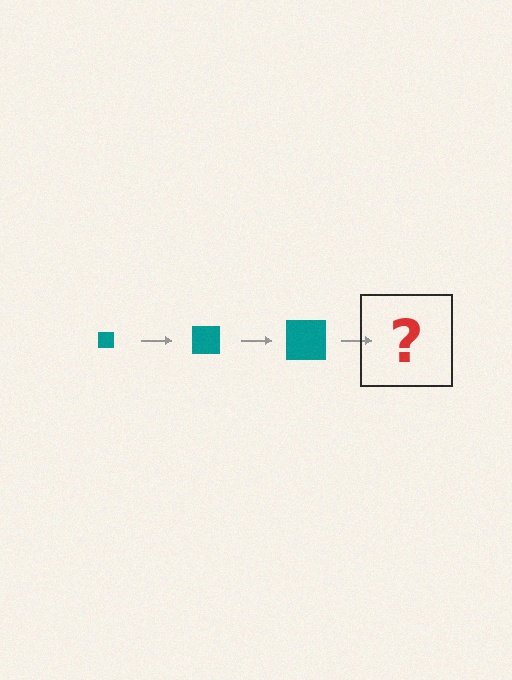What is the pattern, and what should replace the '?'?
The pattern is that the square gets progressively larger each step. The '?' should be a teal square, larger than the previous one.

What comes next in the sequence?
The next element should be a teal square, larger than the previous one.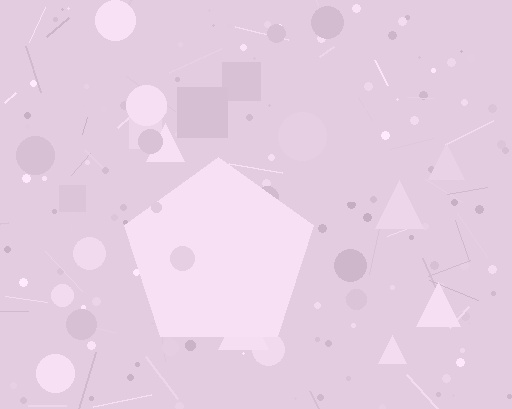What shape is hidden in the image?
A pentagon is hidden in the image.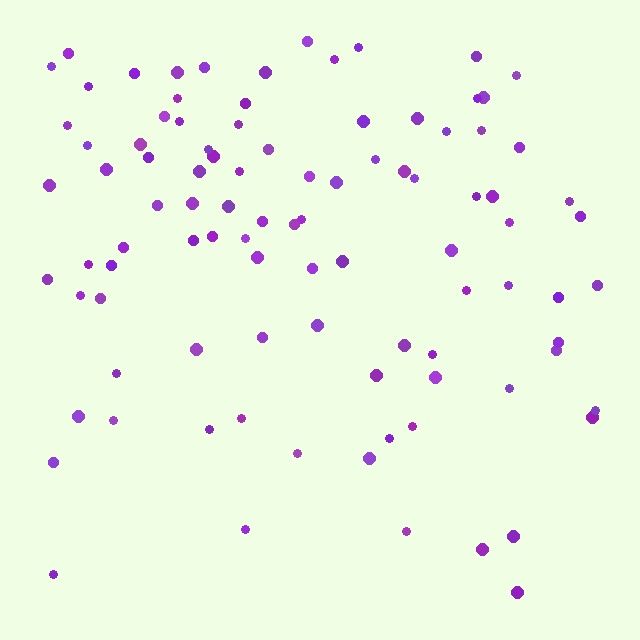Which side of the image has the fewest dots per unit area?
The bottom.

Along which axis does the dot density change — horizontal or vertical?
Vertical.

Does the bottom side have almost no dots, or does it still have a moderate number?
Still a moderate number, just noticeably fewer than the top.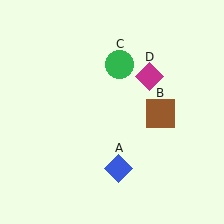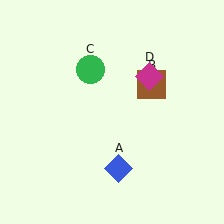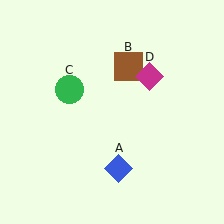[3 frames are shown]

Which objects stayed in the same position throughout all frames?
Blue diamond (object A) and magenta diamond (object D) remained stationary.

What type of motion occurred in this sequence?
The brown square (object B), green circle (object C) rotated counterclockwise around the center of the scene.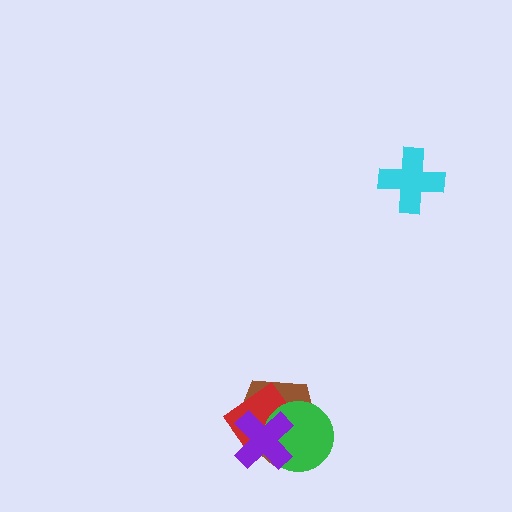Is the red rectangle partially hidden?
Yes, it is partially covered by another shape.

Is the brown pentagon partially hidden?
Yes, it is partially covered by another shape.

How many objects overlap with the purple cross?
3 objects overlap with the purple cross.